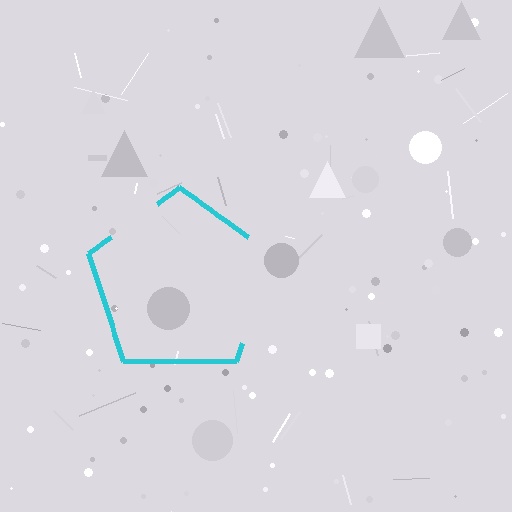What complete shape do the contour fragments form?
The contour fragments form a pentagon.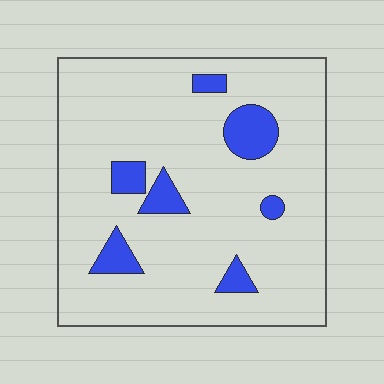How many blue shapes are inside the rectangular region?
7.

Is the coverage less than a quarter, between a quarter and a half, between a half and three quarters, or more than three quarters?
Less than a quarter.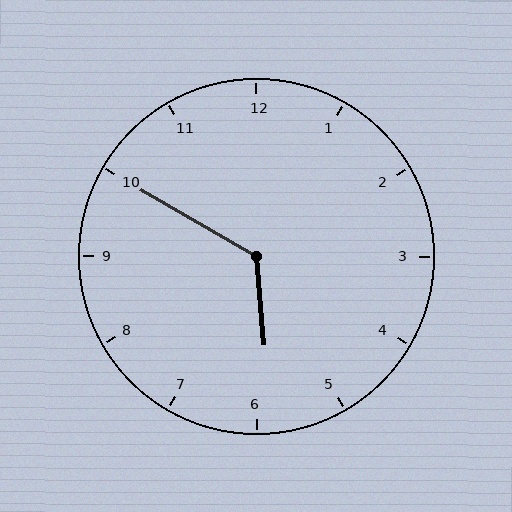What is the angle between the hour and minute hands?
Approximately 125 degrees.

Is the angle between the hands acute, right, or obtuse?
It is obtuse.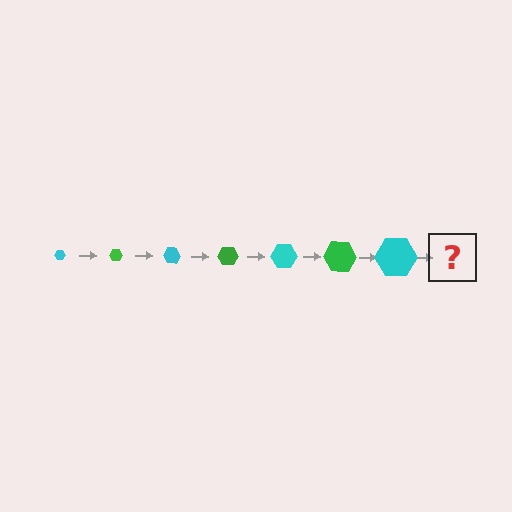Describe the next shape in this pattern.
It should be a green hexagon, larger than the previous one.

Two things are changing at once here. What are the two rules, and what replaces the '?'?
The two rules are that the hexagon grows larger each step and the color cycles through cyan and green. The '?' should be a green hexagon, larger than the previous one.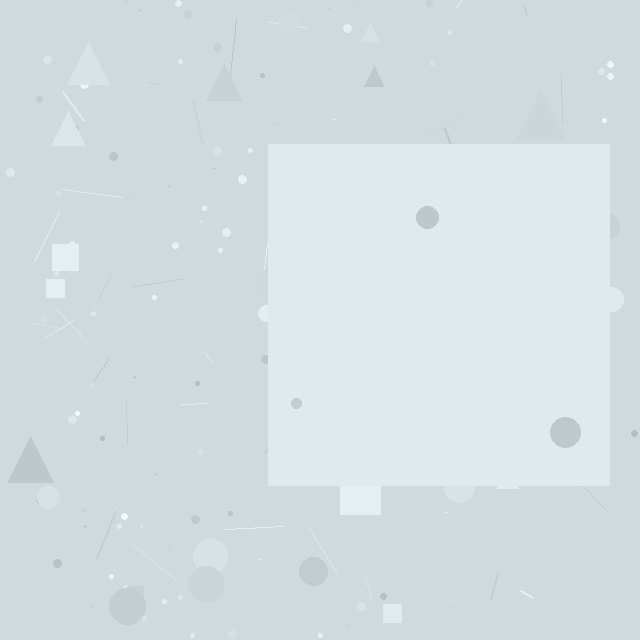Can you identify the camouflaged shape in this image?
The camouflaged shape is a square.